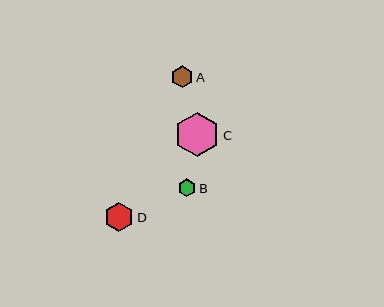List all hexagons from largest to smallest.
From largest to smallest: C, D, A, B.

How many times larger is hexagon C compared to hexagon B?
Hexagon C is approximately 2.5 times the size of hexagon B.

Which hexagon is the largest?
Hexagon C is the largest with a size of approximately 45 pixels.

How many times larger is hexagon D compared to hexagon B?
Hexagon D is approximately 1.6 times the size of hexagon B.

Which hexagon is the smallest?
Hexagon B is the smallest with a size of approximately 18 pixels.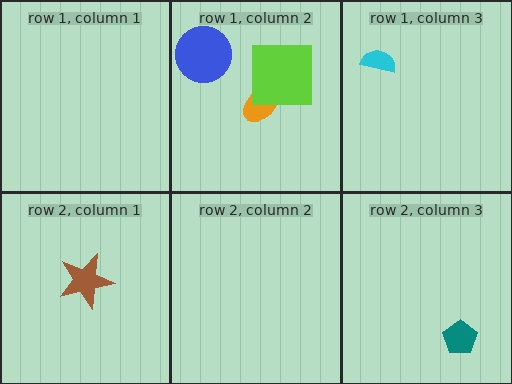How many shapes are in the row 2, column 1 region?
1.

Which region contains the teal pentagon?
The row 2, column 3 region.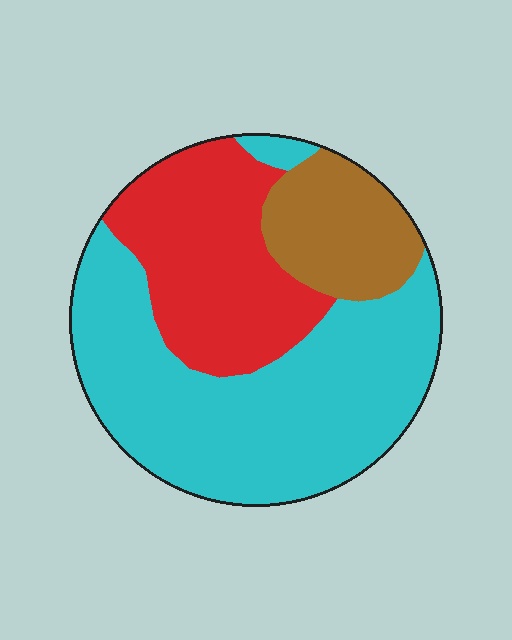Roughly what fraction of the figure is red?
Red takes up about one third (1/3) of the figure.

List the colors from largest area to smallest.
From largest to smallest: cyan, red, brown.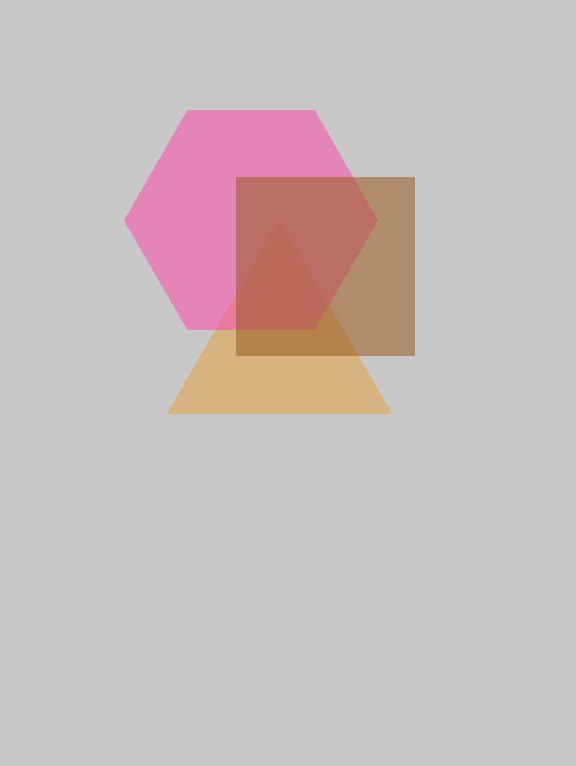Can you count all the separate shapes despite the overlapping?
Yes, there are 3 separate shapes.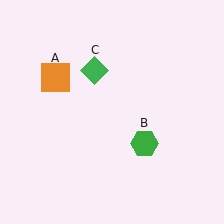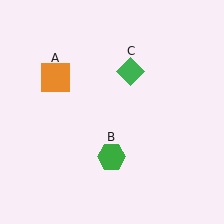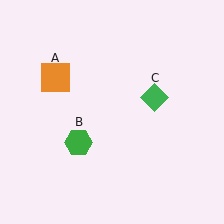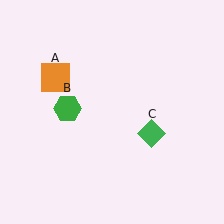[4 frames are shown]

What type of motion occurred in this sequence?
The green hexagon (object B), green diamond (object C) rotated clockwise around the center of the scene.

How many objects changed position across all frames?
2 objects changed position: green hexagon (object B), green diamond (object C).